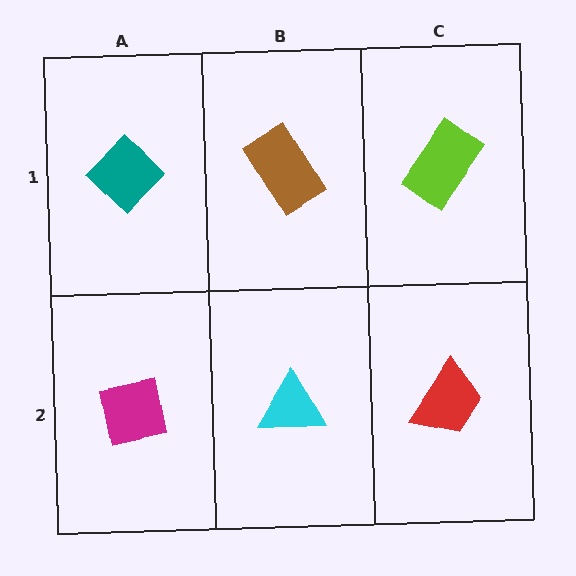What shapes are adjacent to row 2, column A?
A teal diamond (row 1, column A), a cyan triangle (row 2, column B).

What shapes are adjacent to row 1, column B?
A cyan triangle (row 2, column B), a teal diamond (row 1, column A), a lime rectangle (row 1, column C).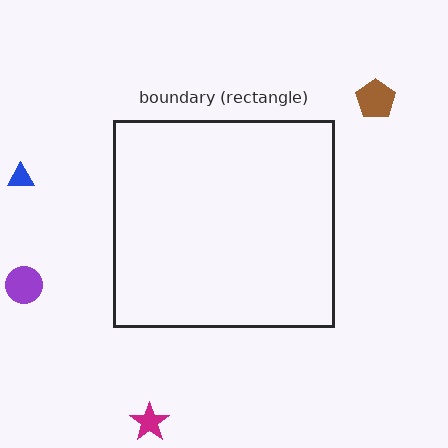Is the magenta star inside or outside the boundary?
Outside.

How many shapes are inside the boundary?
0 inside, 4 outside.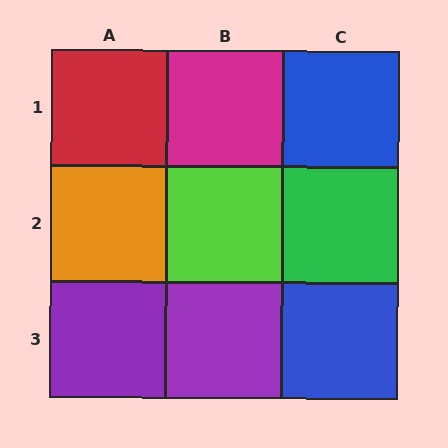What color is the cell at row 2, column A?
Orange.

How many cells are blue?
2 cells are blue.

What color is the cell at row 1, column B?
Magenta.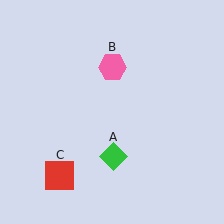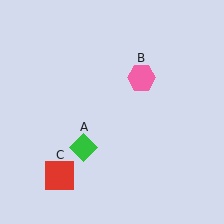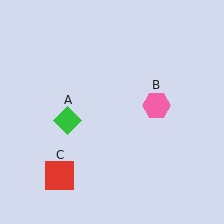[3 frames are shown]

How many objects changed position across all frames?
2 objects changed position: green diamond (object A), pink hexagon (object B).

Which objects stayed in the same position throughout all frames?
Red square (object C) remained stationary.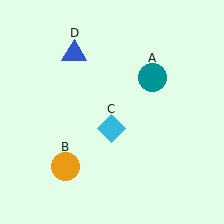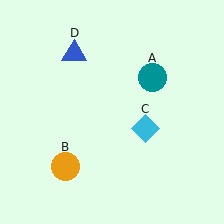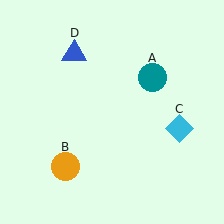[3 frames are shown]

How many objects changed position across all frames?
1 object changed position: cyan diamond (object C).